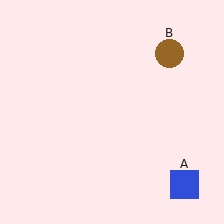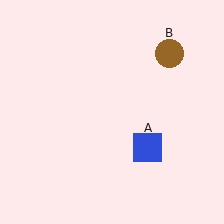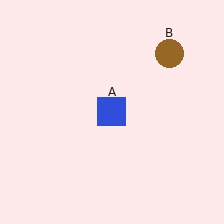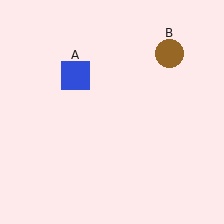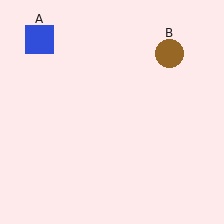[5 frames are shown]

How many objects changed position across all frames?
1 object changed position: blue square (object A).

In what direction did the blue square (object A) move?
The blue square (object A) moved up and to the left.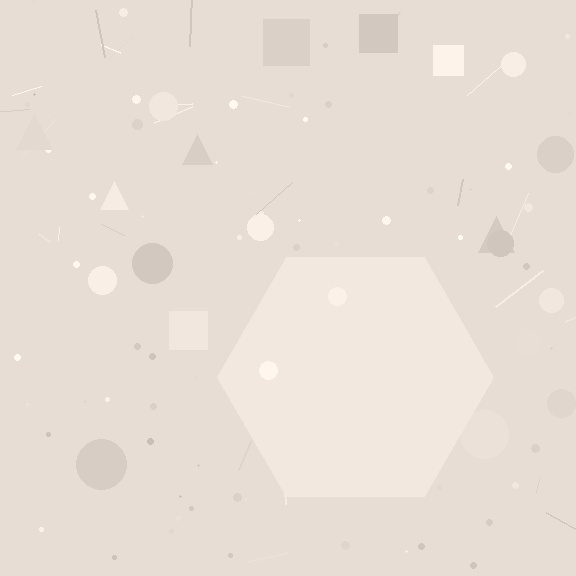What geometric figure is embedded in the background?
A hexagon is embedded in the background.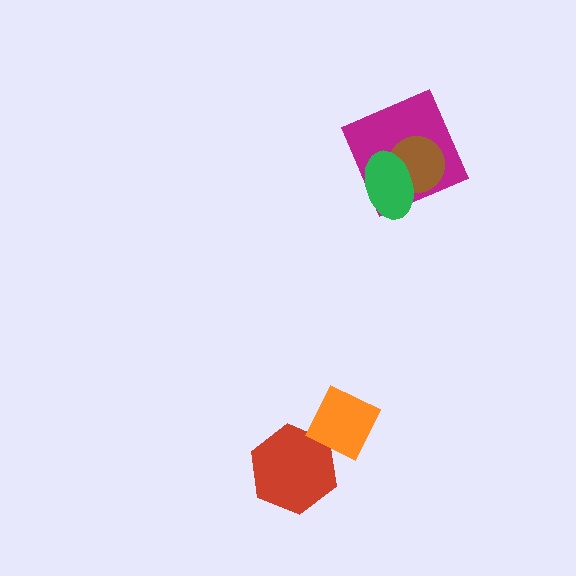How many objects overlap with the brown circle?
2 objects overlap with the brown circle.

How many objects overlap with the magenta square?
2 objects overlap with the magenta square.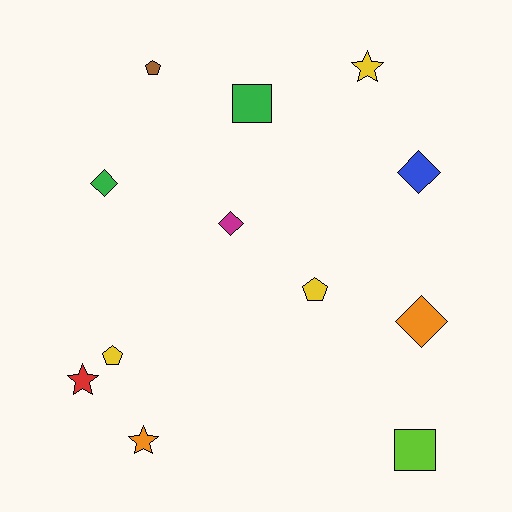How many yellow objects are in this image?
There are 3 yellow objects.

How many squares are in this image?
There are 2 squares.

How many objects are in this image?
There are 12 objects.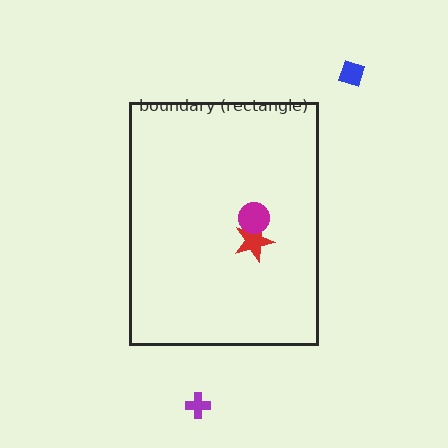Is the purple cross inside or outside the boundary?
Outside.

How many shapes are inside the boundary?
2 inside, 2 outside.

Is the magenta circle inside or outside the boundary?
Inside.